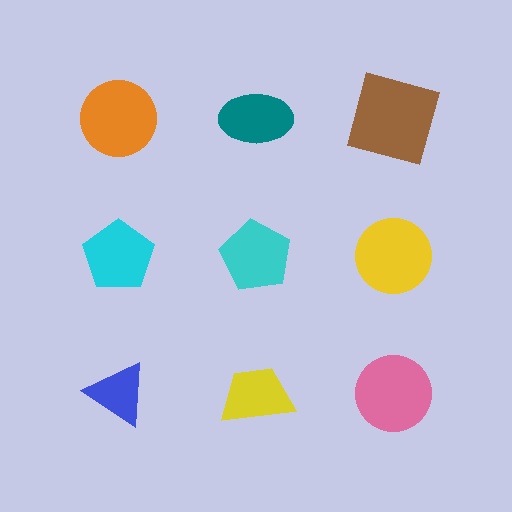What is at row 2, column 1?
A cyan pentagon.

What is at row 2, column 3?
A yellow circle.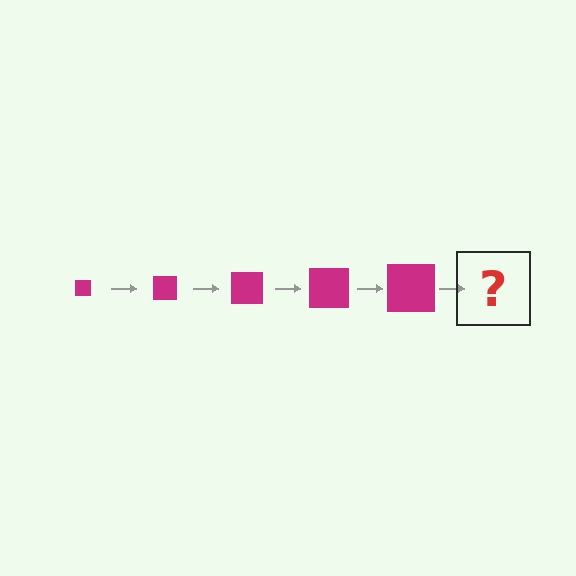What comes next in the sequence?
The next element should be a magenta square, larger than the previous one.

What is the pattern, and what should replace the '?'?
The pattern is that the square gets progressively larger each step. The '?' should be a magenta square, larger than the previous one.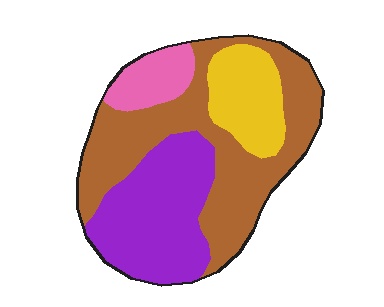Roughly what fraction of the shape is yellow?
Yellow covers about 15% of the shape.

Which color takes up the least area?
Pink, at roughly 10%.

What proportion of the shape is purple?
Purple takes up between a sixth and a third of the shape.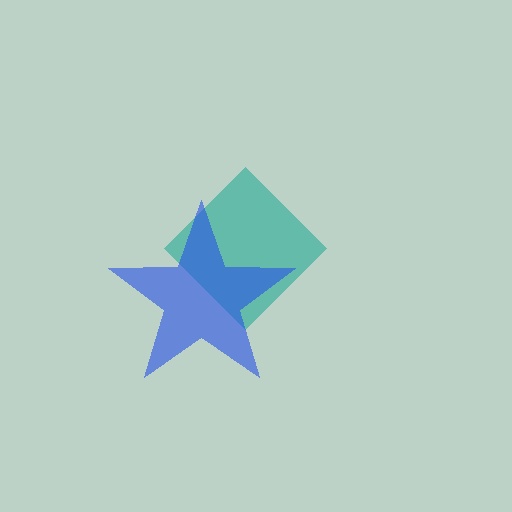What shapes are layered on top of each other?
The layered shapes are: a teal diamond, a blue star.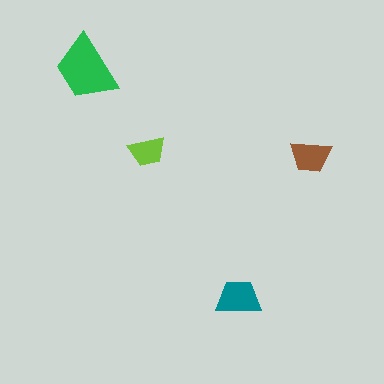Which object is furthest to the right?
The brown trapezoid is rightmost.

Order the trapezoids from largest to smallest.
the green one, the teal one, the brown one, the lime one.